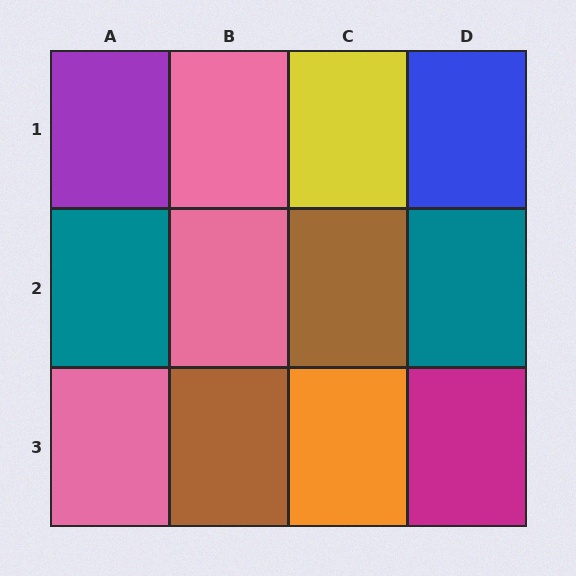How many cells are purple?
1 cell is purple.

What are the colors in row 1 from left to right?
Purple, pink, yellow, blue.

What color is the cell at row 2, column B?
Pink.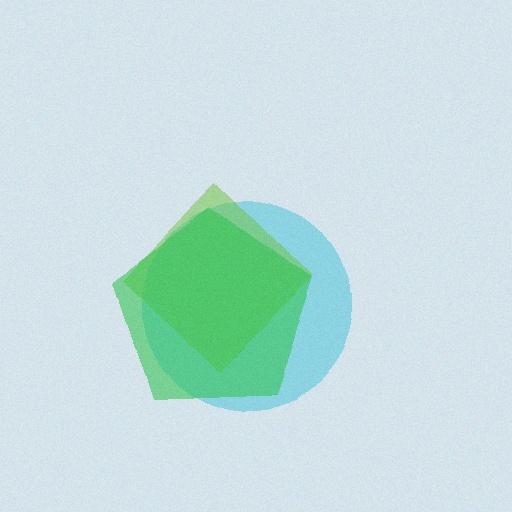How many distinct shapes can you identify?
There are 3 distinct shapes: a cyan circle, a lime diamond, a green pentagon.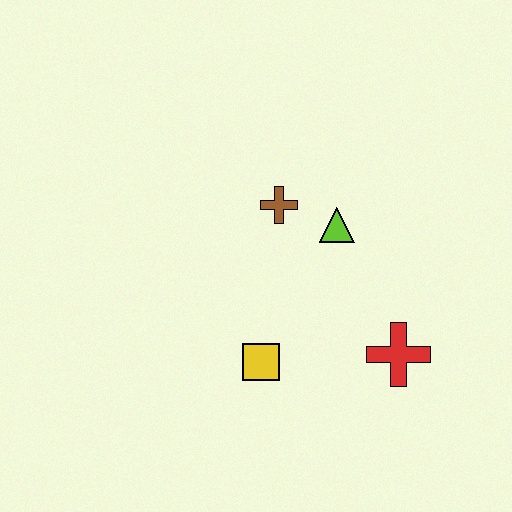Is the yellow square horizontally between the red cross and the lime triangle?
No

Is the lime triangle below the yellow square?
No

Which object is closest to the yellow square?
The red cross is closest to the yellow square.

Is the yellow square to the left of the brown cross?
Yes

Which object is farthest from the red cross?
The brown cross is farthest from the red cross.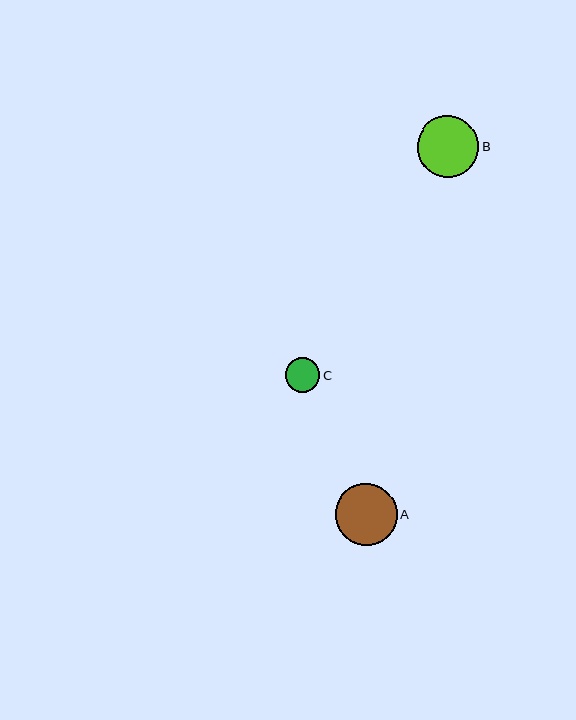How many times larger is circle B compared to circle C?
Circle B is approximately 1.8 times the size of circle C.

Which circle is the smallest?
Circle C is the smallest with a size of approximately 35 pixels.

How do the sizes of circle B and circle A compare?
Circle B and circle A are approximately the same size.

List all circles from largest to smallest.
From largest to smallest: B, A, C.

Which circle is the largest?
Circle B is the largest with a size of approximately 62 pixels.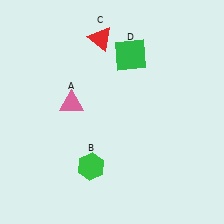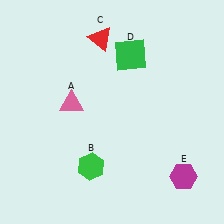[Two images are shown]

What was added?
A magenta hexagon (E) was added in Image 2.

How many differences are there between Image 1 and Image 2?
There is 1 difference between the two images.